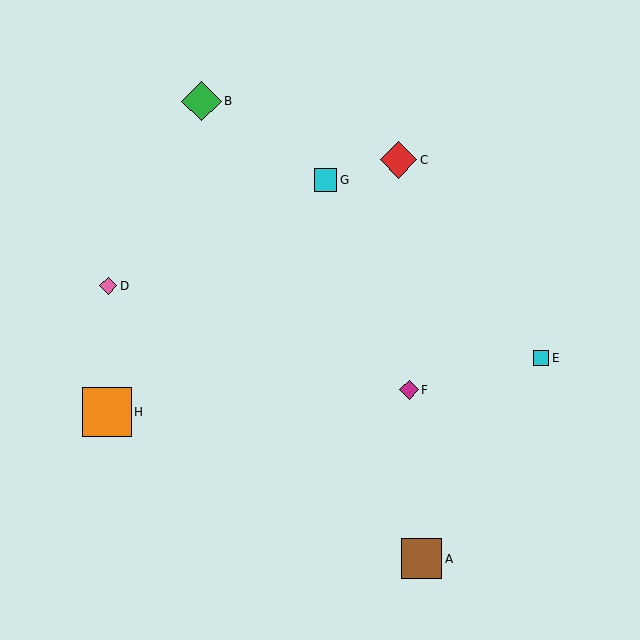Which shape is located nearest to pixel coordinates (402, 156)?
The red diamond (labeled C) at (399, 160) is nearest to that location.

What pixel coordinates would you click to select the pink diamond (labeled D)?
Click at (108, 286) to select the pink diamond D.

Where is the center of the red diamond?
The center of the red diamond is at (399, 160).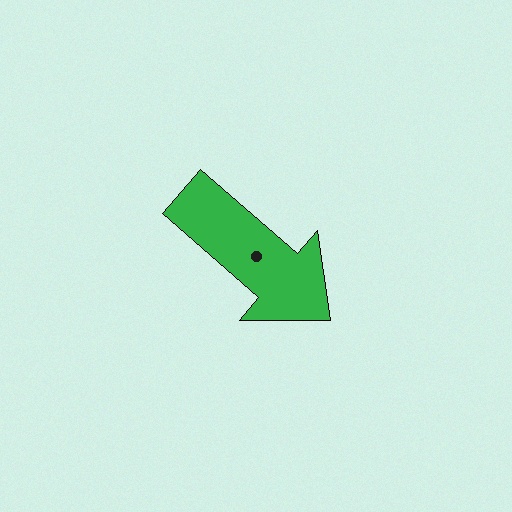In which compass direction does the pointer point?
Southeast.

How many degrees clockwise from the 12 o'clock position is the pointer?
Approximately 131 degrees.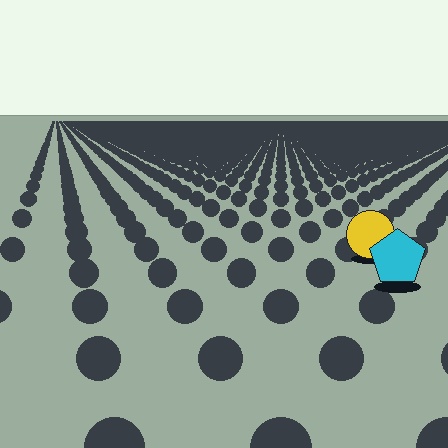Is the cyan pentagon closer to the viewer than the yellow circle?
Yes. The cyan pentagon is closer — you can tell from the texture gradient: the ground texture is coarser near it.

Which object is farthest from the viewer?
The yellow circle is farthest from the viewer. It appears smaller and the ground texture around it is denser.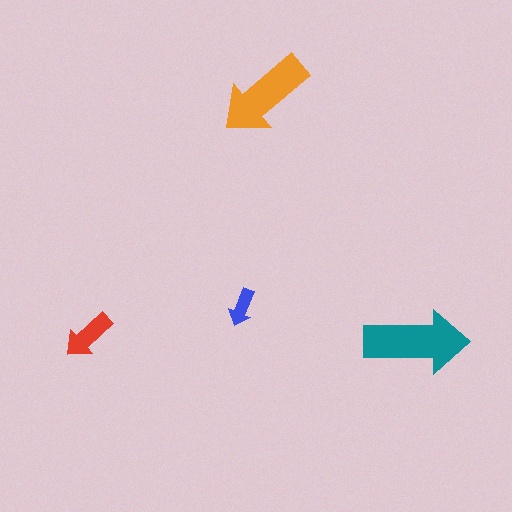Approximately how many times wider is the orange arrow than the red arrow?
About 2 times wider.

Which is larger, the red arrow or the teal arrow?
The teal one.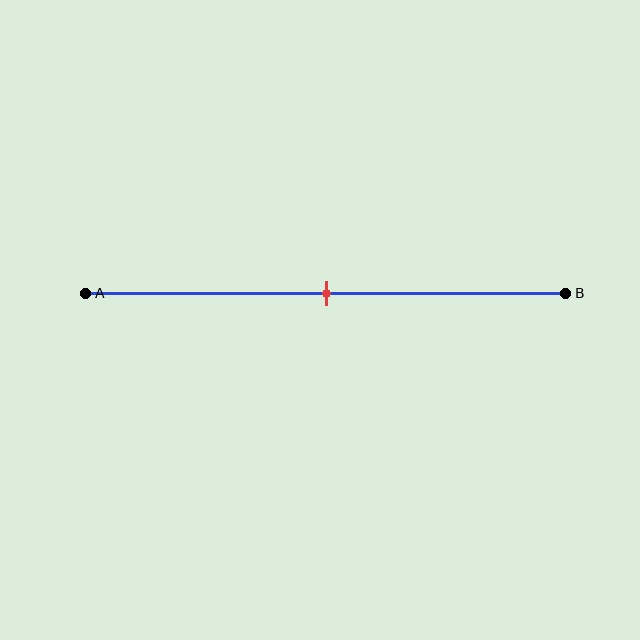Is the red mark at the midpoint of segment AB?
Yes, the mark is approximately at the midpoint.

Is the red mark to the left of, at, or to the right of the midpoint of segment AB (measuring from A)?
The red mark is approximately at the midpoint of segment AB.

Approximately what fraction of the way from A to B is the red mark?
The red mark is approximately 50% of the way from A to B.